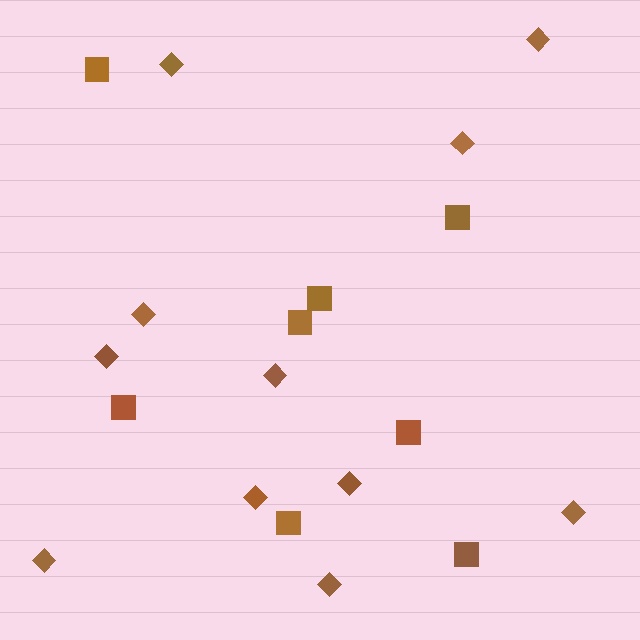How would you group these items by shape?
There are 2 groups: one group of squares (8) and one group of diamonds (11).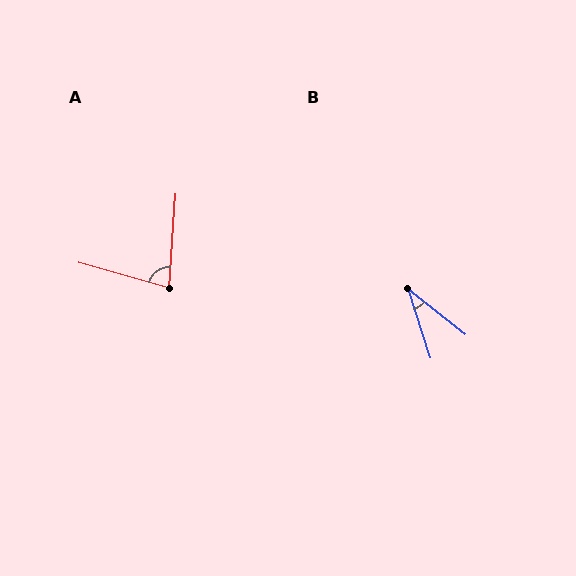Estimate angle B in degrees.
Approximately 34 degrees.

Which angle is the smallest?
B, at approximately 34 degrees.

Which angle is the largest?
A, at approximately 78 degrees.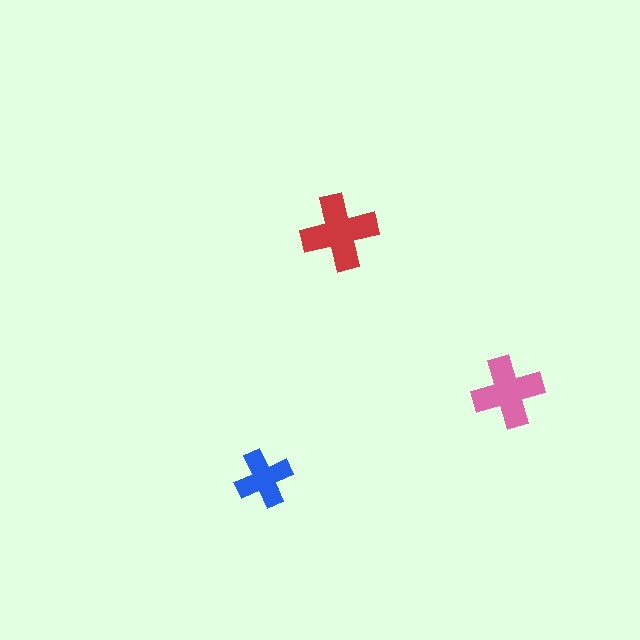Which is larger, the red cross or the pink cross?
The red one.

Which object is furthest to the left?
The blue cross is leftmost.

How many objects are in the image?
There are 3 objects in the image.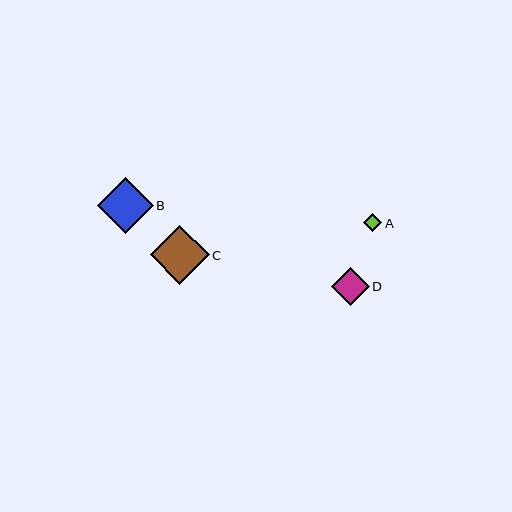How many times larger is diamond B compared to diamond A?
Diamond B is approximately 3.2 times the size of diamond A.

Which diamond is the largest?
Diamond C is the largest with a size of approximately 59 pixels.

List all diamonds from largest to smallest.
From largest to smallest: C, B, D, A.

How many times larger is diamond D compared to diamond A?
Diamond D is approximately 2.2 times the size of diamond A.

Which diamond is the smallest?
Diamond A is the smallest with a size of approximately 18 pixels.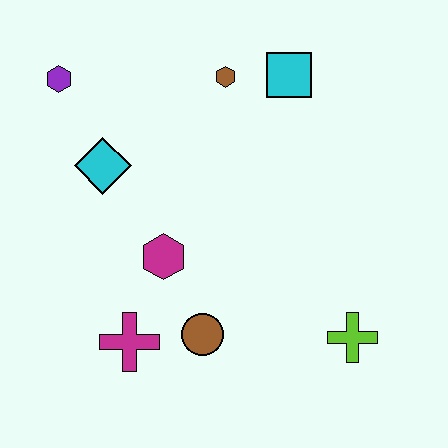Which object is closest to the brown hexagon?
The cyan square is closest to the brown hexagon.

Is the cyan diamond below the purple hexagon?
Yes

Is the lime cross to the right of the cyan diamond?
Yes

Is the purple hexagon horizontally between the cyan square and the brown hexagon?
No